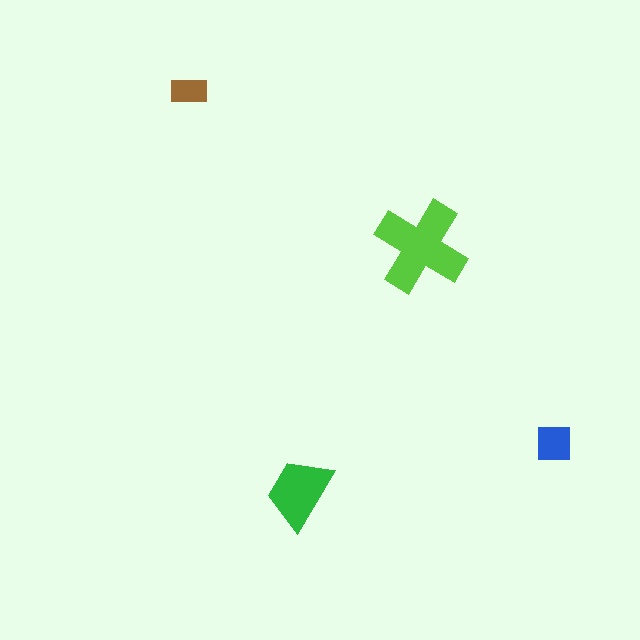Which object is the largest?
The lime cross.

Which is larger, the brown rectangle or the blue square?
The blue square.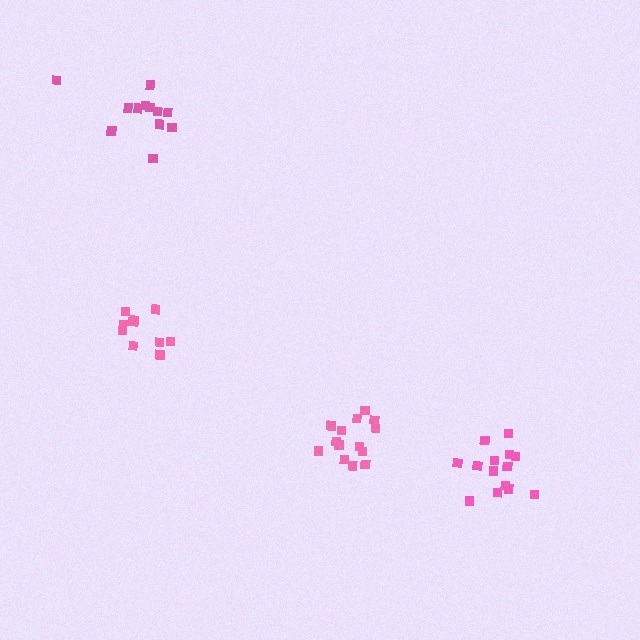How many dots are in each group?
Group 1: 15 dots, Group 2: 10 dots, Group 3: 15 dots, Group 4: 12 dots (52 total).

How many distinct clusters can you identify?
There are 4 distinct clusters.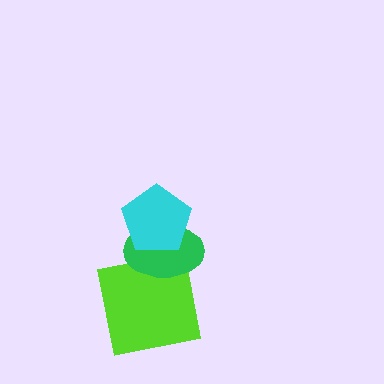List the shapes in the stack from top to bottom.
From top to bottom: the cyan pentagon, the green ellipse, the lime square.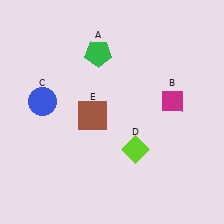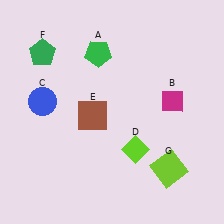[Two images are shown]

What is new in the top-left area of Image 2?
A green pentagon (F) was added in the top-left area of Image 2.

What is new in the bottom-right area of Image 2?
A lime square (G) was added in the bottom-right area of Image 2.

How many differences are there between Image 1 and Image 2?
There are 2 differences between the two images.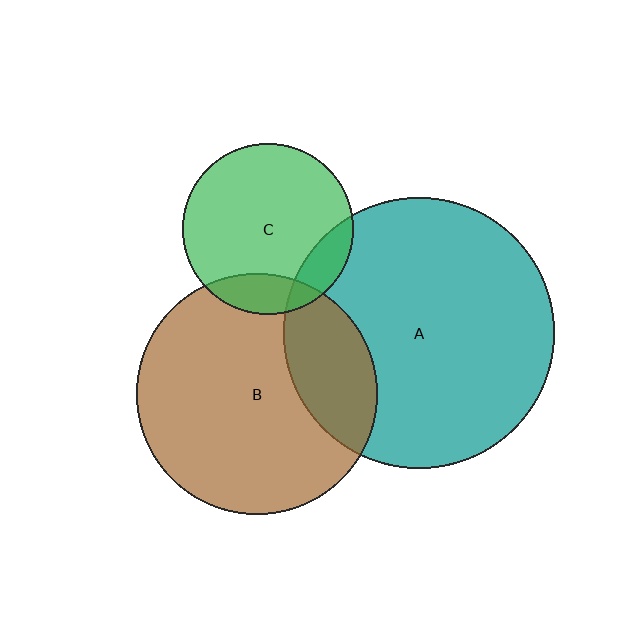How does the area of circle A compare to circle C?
Approximately 2.5 times.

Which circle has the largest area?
Circle A (teal).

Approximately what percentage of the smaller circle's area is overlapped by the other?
Approximately 15%.